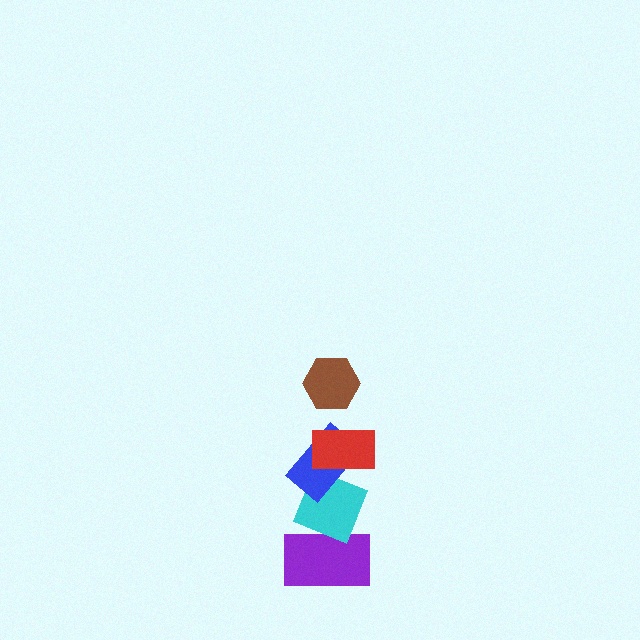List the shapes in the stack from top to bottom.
From top to bottom: the brown hexagon, the red rectangle, the blue rectangle, the cyan diamond, the purple rectangle.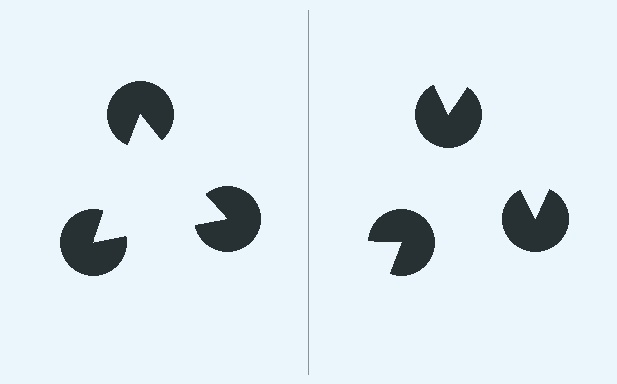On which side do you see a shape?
An illusory triangle appears on the left side. On the right side the wedge cuts are rotated, so no coherent shape forms.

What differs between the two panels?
The pac-man discs are positioned identically on both sides; only the wedge orientations differ. On the left they align to a triangle; on the right they are misaligned.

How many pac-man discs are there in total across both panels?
6 — 3 on each side.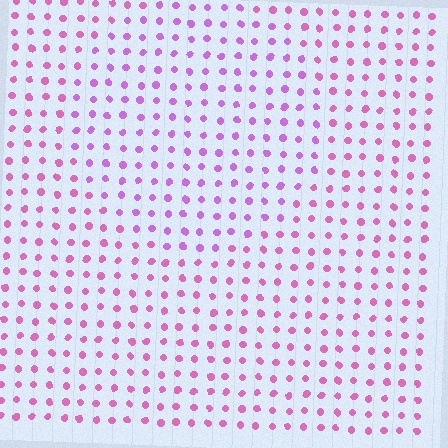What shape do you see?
I see a circle.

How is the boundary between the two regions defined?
The boundary is defined purely by a slight shift in hue (about 28 degrees). Spacing, size, and orientation are identical on both sides.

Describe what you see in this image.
The image is filled with small pink elements in a uniform arrangement. A circle-shaped region is visible where the elements are tinted to a slightly different hue, forming a subtle color boundary.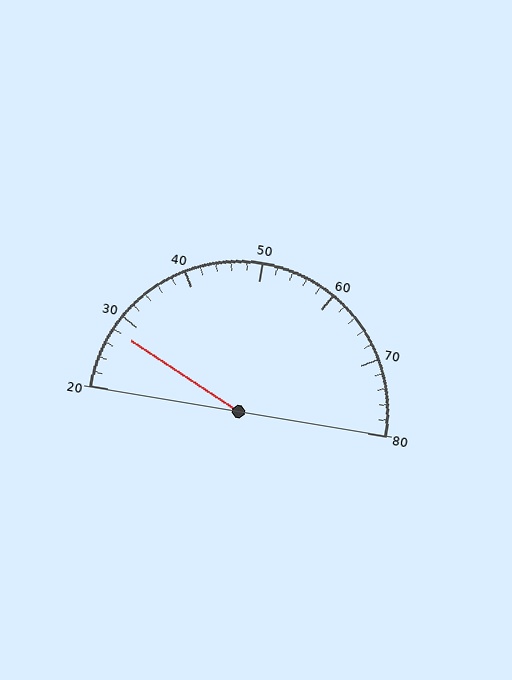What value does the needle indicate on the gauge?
The needle indicates approximately 28.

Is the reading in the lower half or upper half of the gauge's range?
The reading is in the lower half of the range (20 to 80).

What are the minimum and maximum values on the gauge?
The gauge ranges from 20 to 80.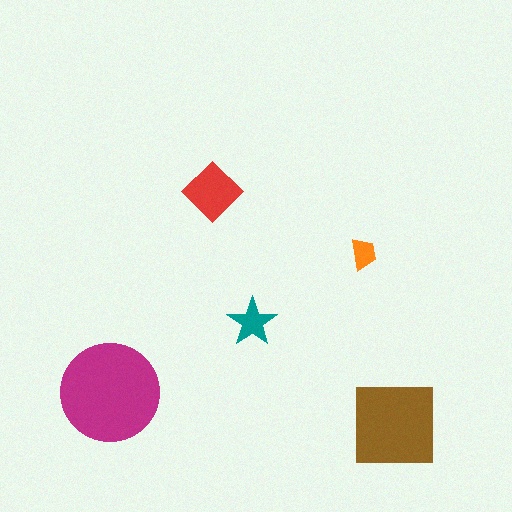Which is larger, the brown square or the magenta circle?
The magenta circle.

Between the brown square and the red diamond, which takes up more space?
The brown square.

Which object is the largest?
The magenta circle.